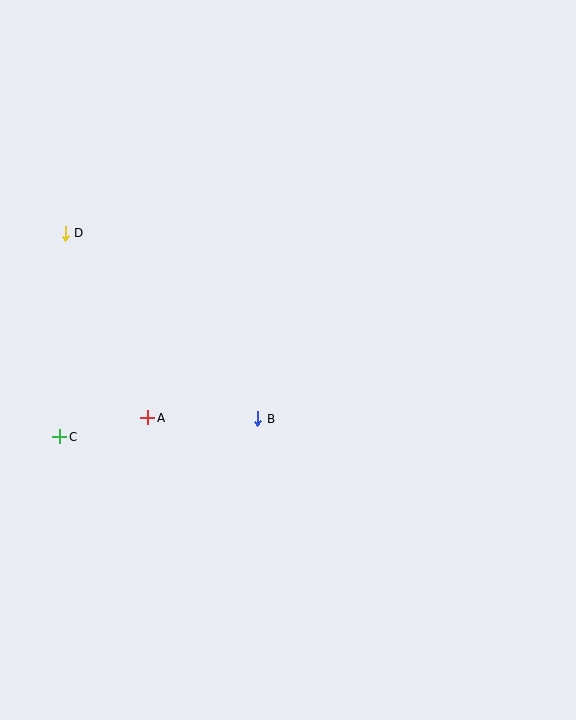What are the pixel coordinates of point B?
Point B is at (258, 419).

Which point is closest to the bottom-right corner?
Point B is closest to the bottom-right corner.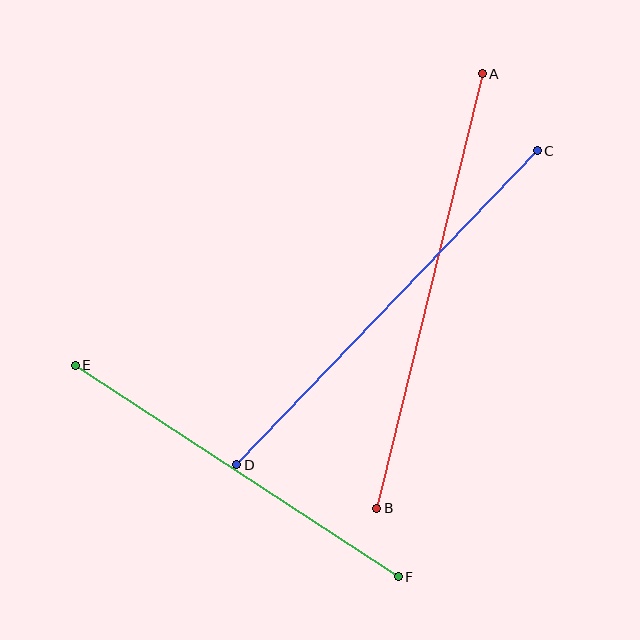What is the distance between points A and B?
The distance is approximately 447 pixels.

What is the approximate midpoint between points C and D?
The midpoint is at approximately (387, 308) pixels.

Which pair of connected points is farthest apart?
Points A and B are farthest apart.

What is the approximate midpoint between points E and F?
The midpoint is at approximately (237, 471) pixels.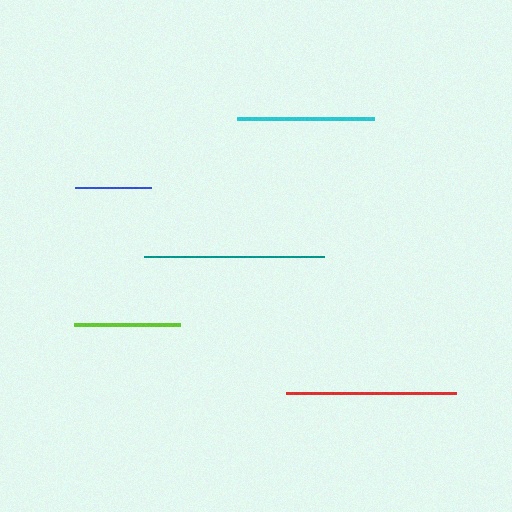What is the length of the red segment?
The red segment is approximately 170 pixels long.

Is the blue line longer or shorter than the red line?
The red line is longer than the blue line.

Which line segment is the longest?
The teal line is the longest at approximately 180 pixels.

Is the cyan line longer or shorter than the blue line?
The cyan line is longer than the blue line.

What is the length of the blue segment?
The blue segment is approximately 76 pixels long.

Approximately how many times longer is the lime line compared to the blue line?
The lime line is approximately 1.4 times the length of the blue line.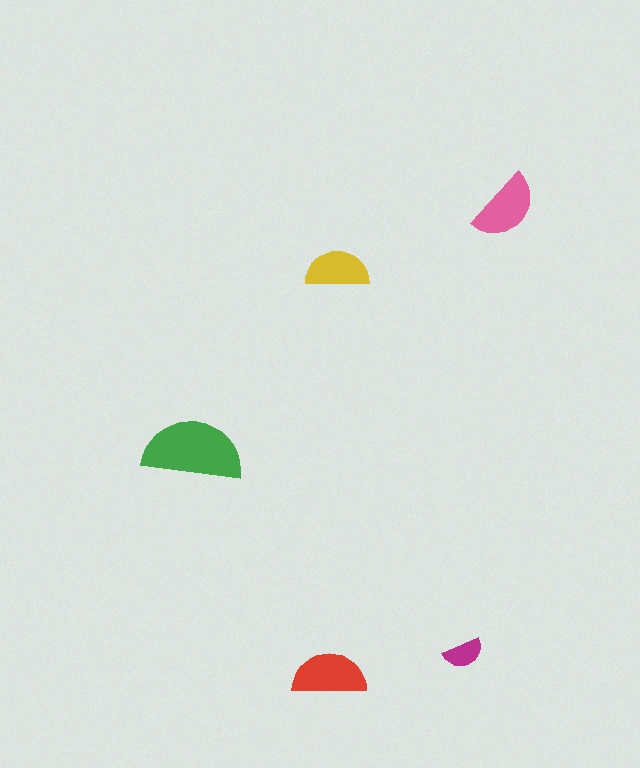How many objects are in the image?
There are 5 objects in the image.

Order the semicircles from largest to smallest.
the green one, the red one, the pink one, the yellow one, the magenta one.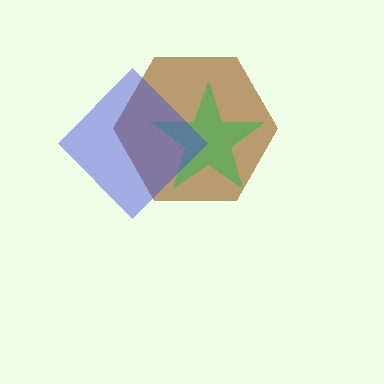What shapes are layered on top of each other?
The layered shapes are: a brown hexagon, a green star, a blue diamond.